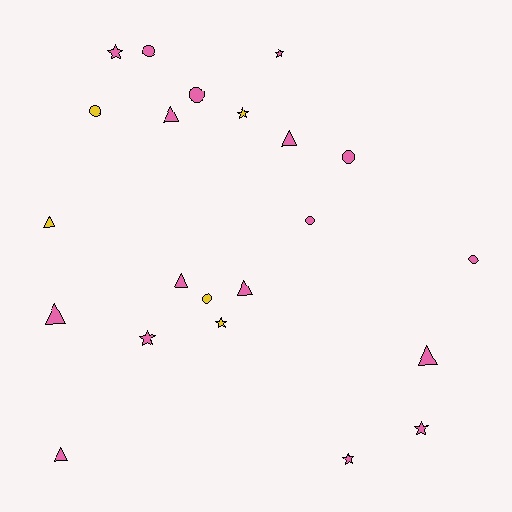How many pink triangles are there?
There are 7 pink triangles.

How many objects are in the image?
There are 22 objects.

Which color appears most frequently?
Pink, with 17 objects.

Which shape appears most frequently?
Triangle, with 8 objects.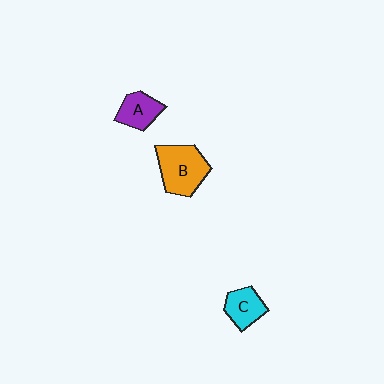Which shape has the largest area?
Shape B (orange).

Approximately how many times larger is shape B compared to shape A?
Approximately 1.6 times.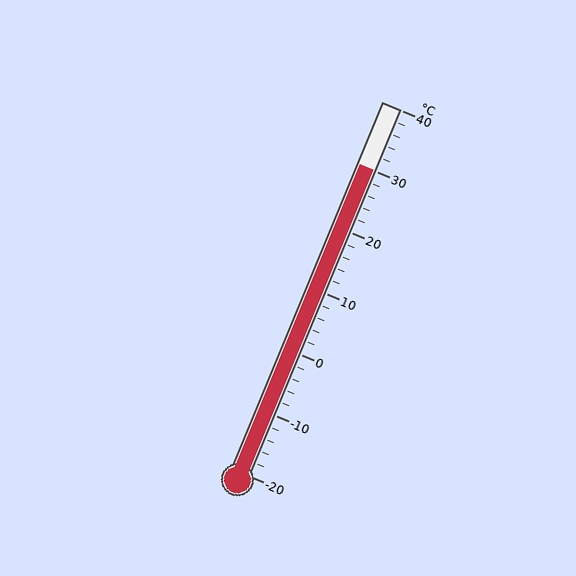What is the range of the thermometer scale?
The thermometer scale ranges from -20°C to 40°C.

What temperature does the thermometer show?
The thermometer shows approximately 30°C.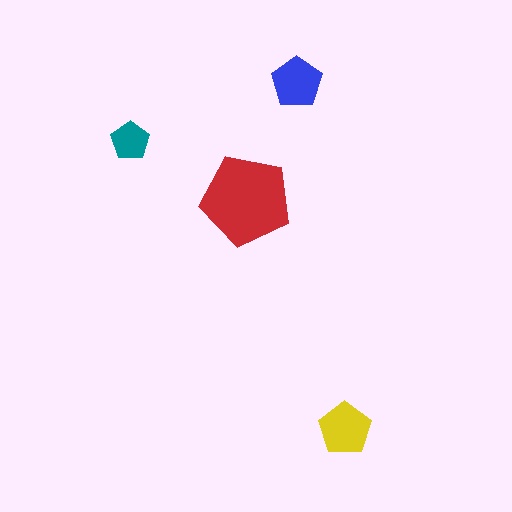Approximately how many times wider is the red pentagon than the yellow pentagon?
About 1.5 times wider.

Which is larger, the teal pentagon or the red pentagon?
The red one.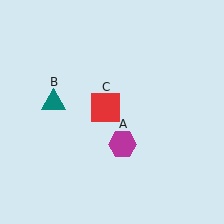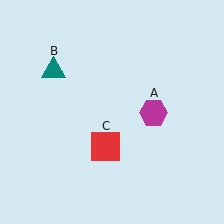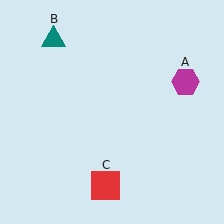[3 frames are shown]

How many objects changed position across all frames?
3 objects changed position: magenta hexagon (object A), teal triangle (object B), red square (object C).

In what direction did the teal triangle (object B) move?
The teal triangle (object B) moved up.